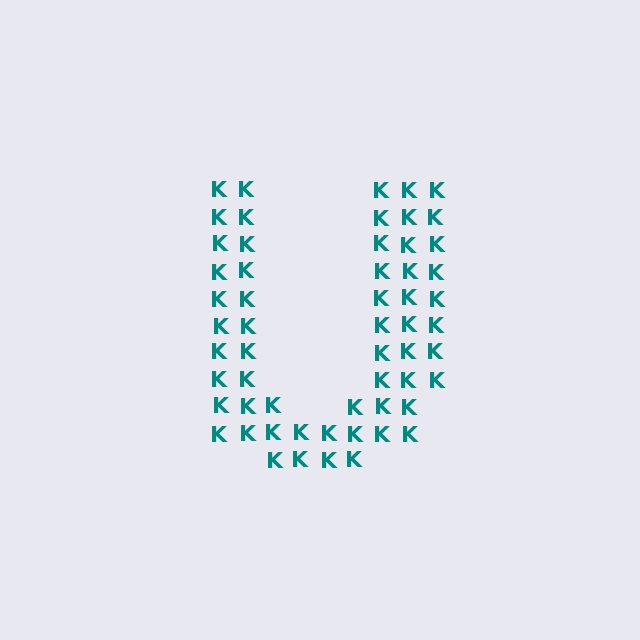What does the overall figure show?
The overall figure shows the letter U.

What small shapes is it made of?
It is made of small letter K's.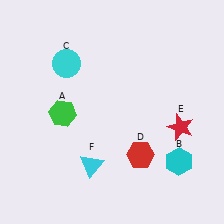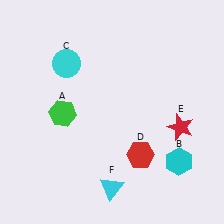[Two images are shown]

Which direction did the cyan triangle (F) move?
The cyan triangle (F) moved down.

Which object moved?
The cyan triangle (F) moved down.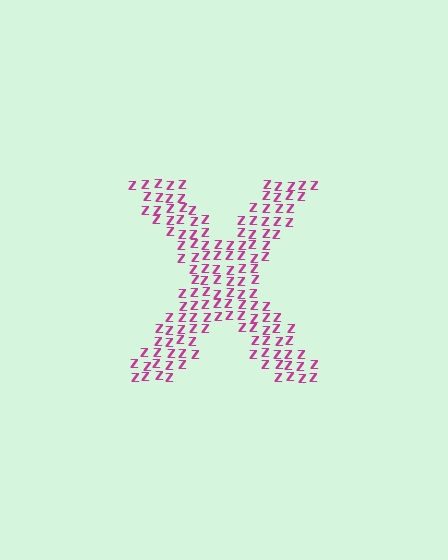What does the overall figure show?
The overall figure shows the letter X.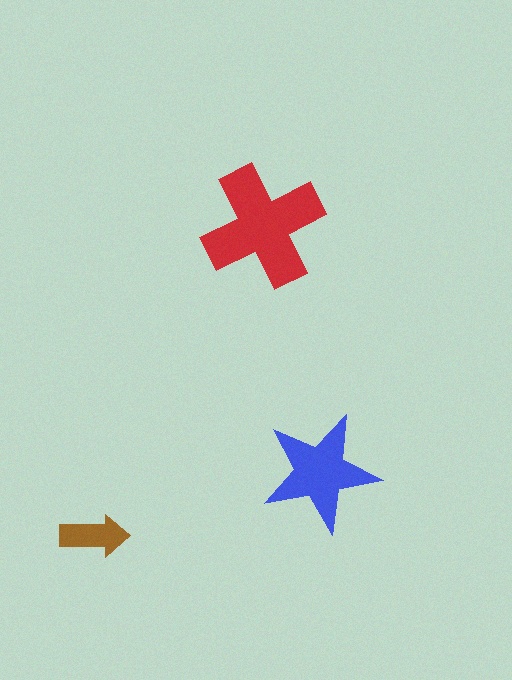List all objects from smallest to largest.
The brown arrow, the blue star, the red cross.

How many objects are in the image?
There are 3 objects in the image.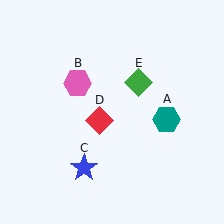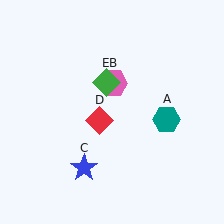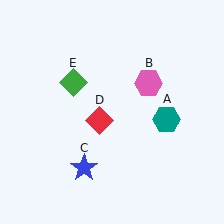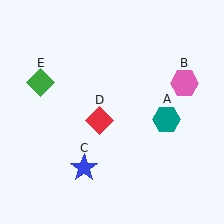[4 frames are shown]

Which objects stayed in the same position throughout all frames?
Teal hexagon (object A) and blue star (object C) and red diamond (object D) remained stationary.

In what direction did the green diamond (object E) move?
The green diamond (object E) moved left.